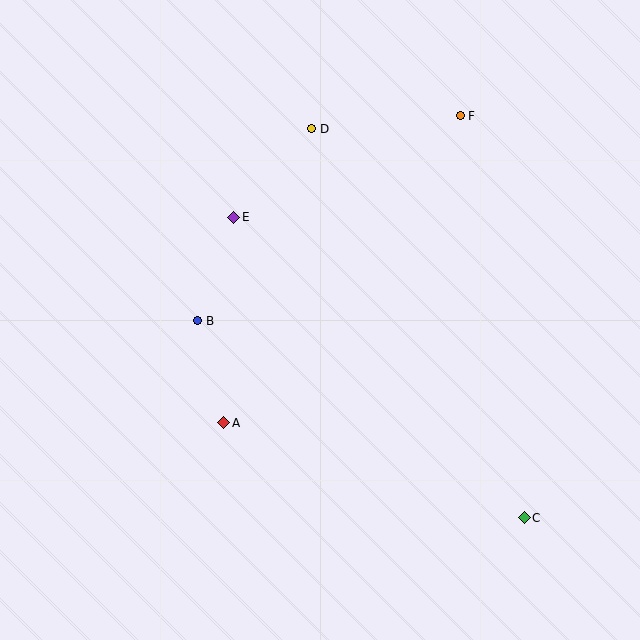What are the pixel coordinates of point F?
Point F is at (460, 116).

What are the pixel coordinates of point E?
Point E is at (234, 217).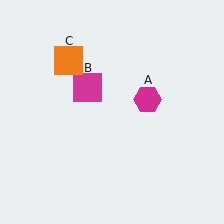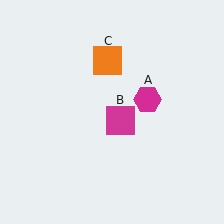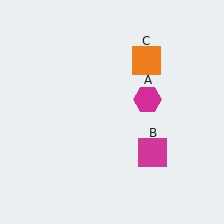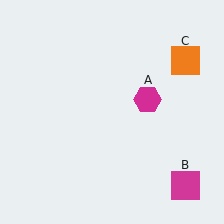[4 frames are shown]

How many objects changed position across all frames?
2 objects changed position: magenta square (object B), orange square (object C).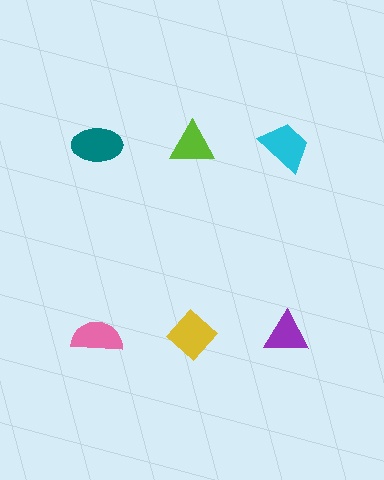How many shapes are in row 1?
3 shapes.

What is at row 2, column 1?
A pink semicircle.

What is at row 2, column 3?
A purple triangle.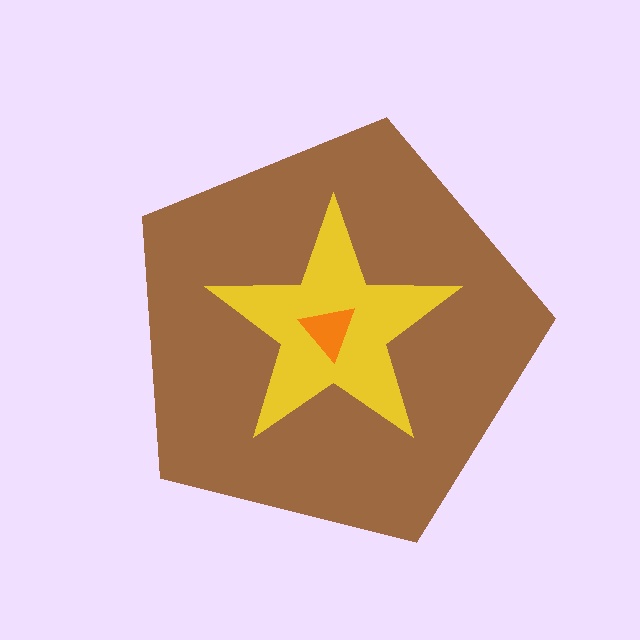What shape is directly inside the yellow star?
The orange triangle.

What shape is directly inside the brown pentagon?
The yellow star.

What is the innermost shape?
The orange triangle.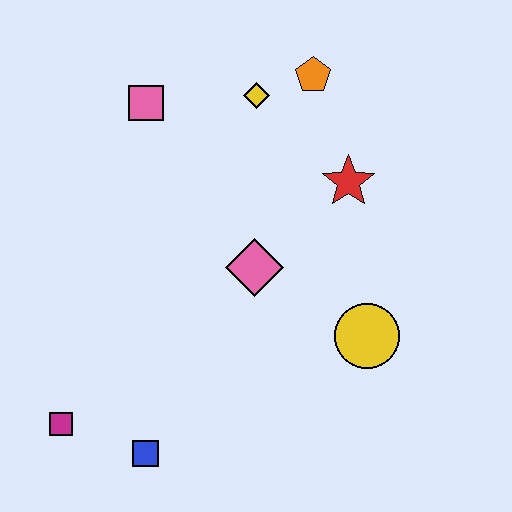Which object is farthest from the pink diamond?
The magenta square is farthest from the pink diamond.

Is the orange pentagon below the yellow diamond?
No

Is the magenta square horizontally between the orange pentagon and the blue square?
No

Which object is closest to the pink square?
The yellow diamond is closest to the pink square.